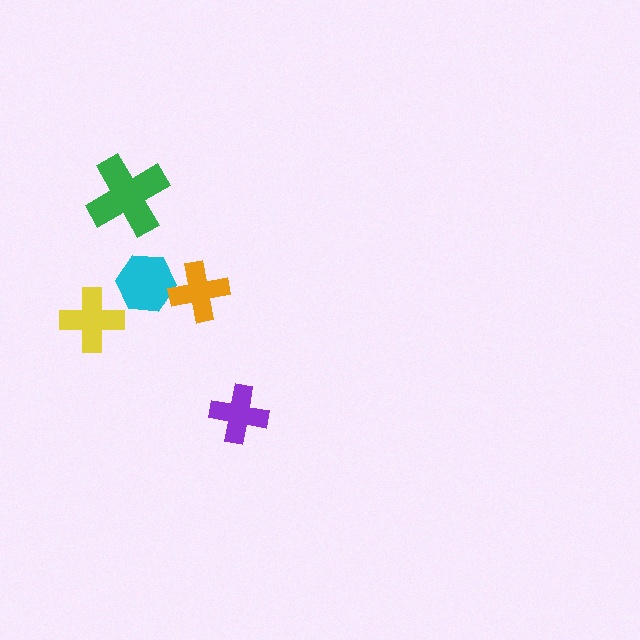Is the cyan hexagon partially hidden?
Yes, it is partially covered by another shape.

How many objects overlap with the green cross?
0 objects overlap with the green cross.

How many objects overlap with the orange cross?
1 object overlaps with the orange cross.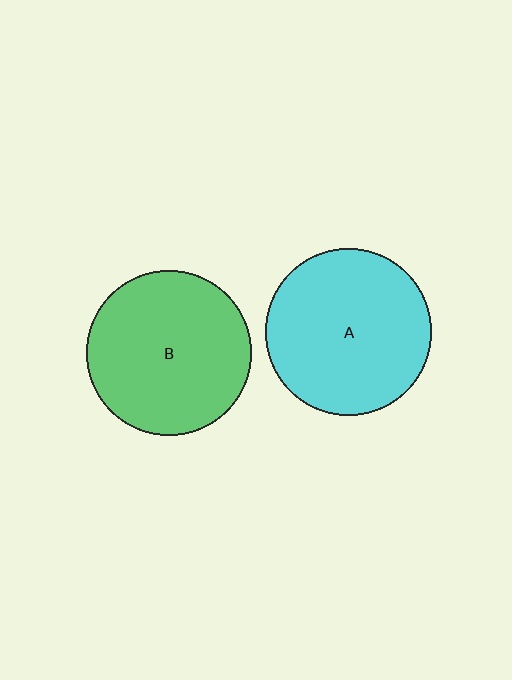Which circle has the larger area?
Circle A (cyan).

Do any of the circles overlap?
No, none of the circles overlap.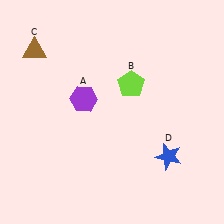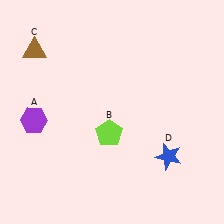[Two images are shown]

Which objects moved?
The objects that moved are: the purple hexagon (A), the lime pentagon (B).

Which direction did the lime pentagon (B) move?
The lime pentagon (B) moved down.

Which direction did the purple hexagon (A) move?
The purple hexagon (A) moved left.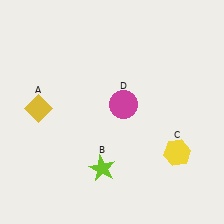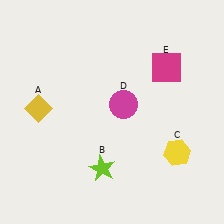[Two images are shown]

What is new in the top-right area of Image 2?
A magenta square (E) was added in the top-right area of Image 2.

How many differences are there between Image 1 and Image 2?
There is 1 difference between the two images.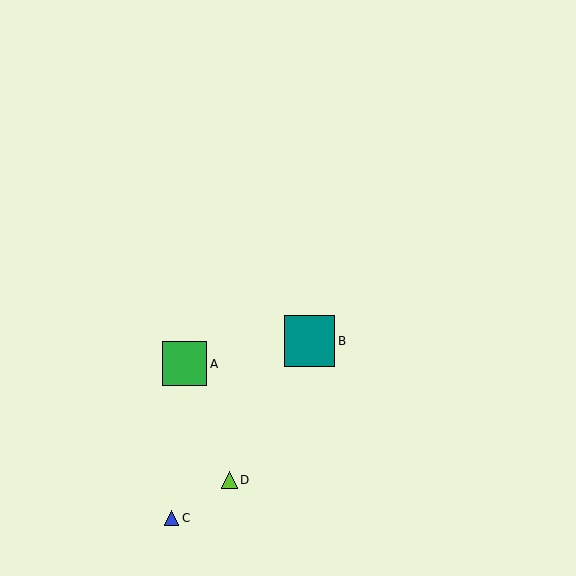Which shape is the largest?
The teal square (labeled B) is the largest.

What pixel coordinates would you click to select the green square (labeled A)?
Click at (185, 364) to select the green square A.